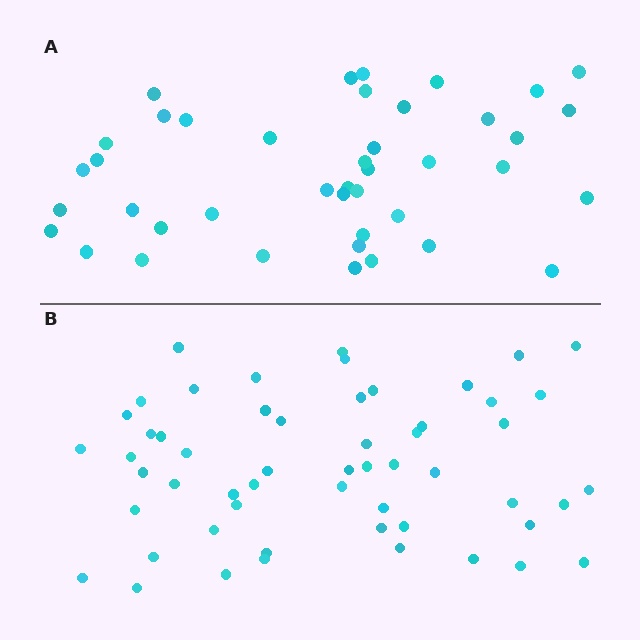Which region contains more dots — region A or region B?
Region B (the bottom region) has more dots.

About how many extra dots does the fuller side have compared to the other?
Region B has approximately 15 more dots than region A.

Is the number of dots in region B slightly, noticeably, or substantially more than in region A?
Region B has noticeably more, but not dramatically so. The ratio is roughly 1.3 to 1.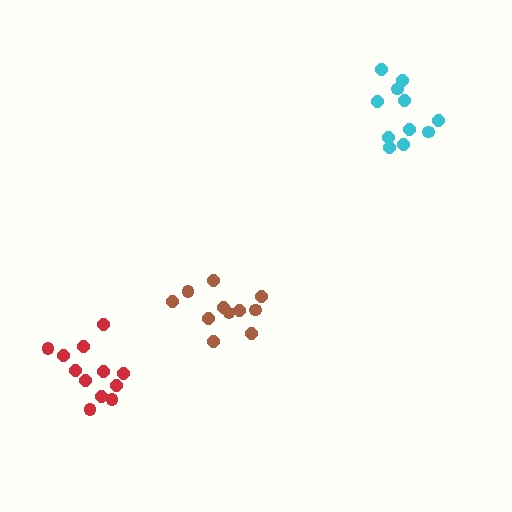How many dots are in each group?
Group 1: 11 dots, Group 2: 11 dots, Group 3: 12 dots (34 total).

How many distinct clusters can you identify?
There are 3 distinct clusters.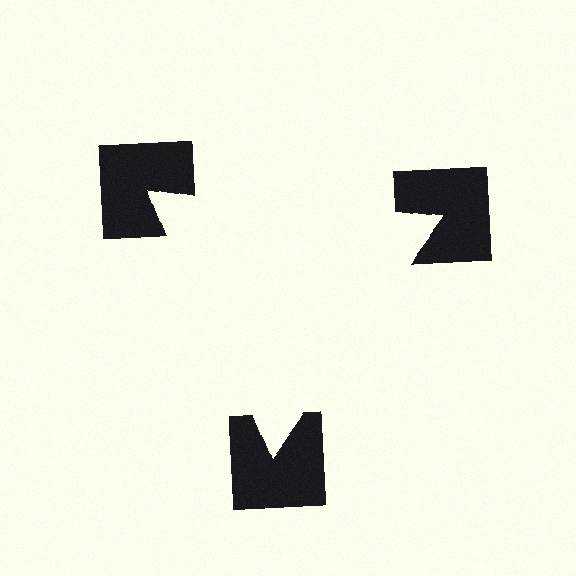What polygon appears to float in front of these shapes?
An illusory triangle — its edges are inferred from the aligned wedge cuts in the notched squares, not physically drawn.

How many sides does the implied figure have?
3 sides.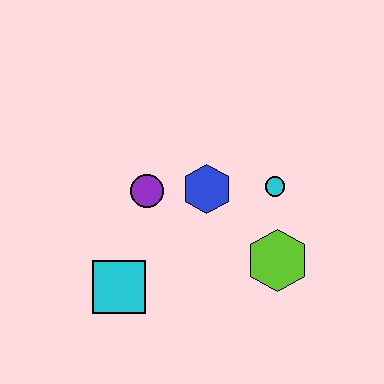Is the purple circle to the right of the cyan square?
Yes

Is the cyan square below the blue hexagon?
Yes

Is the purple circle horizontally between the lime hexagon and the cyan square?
Yes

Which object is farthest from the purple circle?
The lime hexagon is farthest from the purple circle.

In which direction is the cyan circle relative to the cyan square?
The cyan circle is to the right of the cyan square.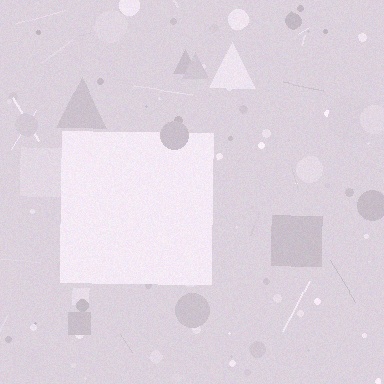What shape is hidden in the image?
A square is hidden in the image.